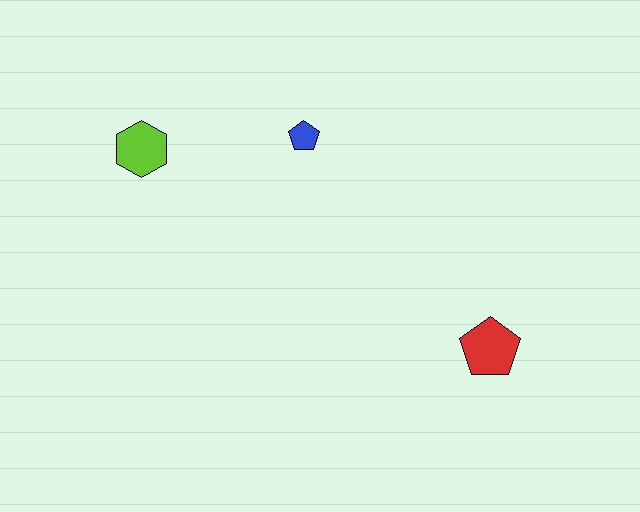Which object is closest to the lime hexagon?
The blue pentagon is closest to the lime hexagon.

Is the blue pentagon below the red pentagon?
No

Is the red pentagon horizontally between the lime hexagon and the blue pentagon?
No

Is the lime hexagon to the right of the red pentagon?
No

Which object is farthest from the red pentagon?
The lime hexagon is farthest from the red pentagon.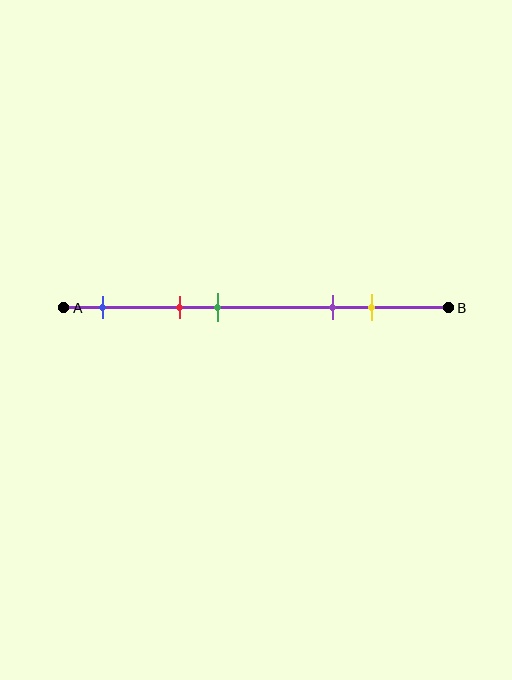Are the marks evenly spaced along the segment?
No, the marks are not evenly spaced.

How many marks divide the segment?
There are 5 marks dividing the segment.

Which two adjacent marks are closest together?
The red and green marks are the closest adjacent pair.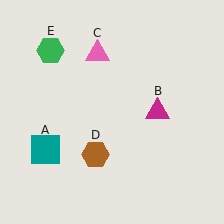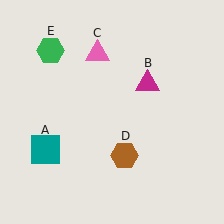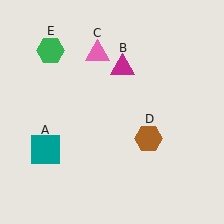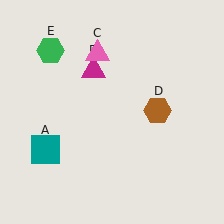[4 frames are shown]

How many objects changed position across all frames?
2 objects changed position: magenta triangle (object B), brown hexagon (object D).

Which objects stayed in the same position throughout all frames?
Teal square (object A) and pink triangle (object C) and green hexagon (object E) remained stationary.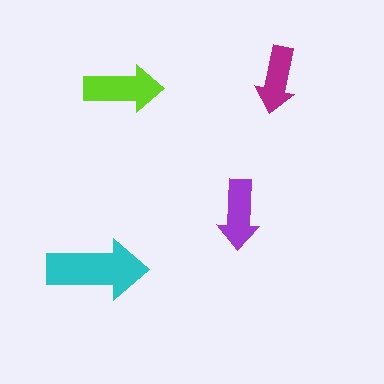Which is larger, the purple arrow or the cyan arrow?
The cyan one.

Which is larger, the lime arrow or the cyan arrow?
The cyan one.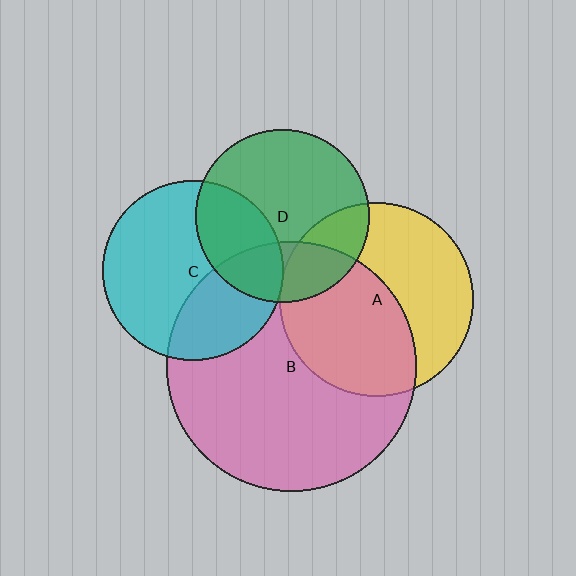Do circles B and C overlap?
Yes.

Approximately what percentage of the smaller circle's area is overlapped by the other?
Approximately 35%.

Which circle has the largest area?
Circle B (pink).